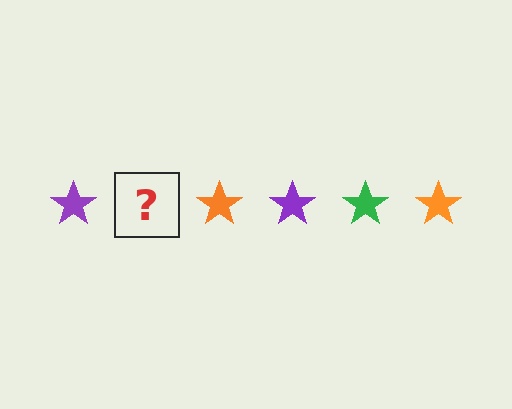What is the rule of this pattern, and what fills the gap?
The rule is that the pattern cycles through purple, green, orange stars. The gap should be filled with a green star.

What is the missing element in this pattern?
The missing element is a green star.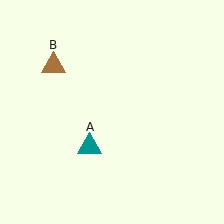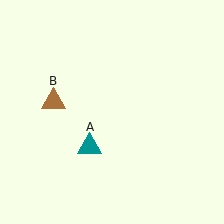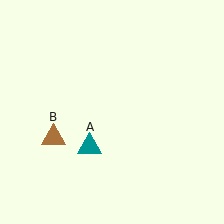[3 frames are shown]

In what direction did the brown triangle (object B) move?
The brown triangle (object B) moved down.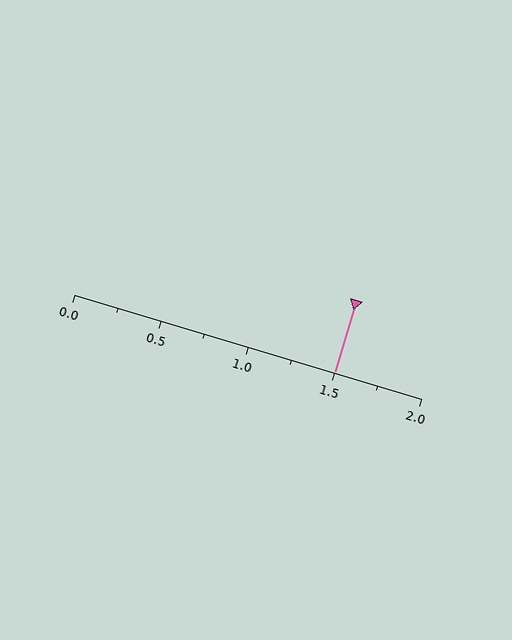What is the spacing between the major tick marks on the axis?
The major ticks are spaced 0.5 apart.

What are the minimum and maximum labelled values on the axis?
The axis runs from 0.0 to 2.0.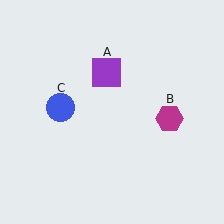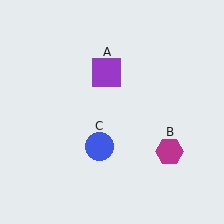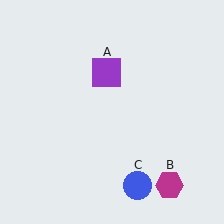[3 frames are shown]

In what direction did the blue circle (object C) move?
The blue circle (object C) moved down and to the right.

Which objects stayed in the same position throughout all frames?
Purple square (object A) remained stationary.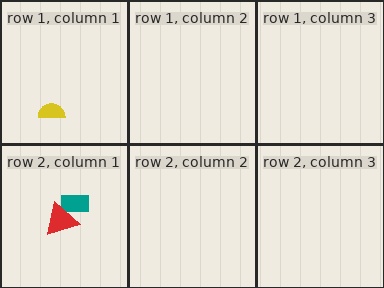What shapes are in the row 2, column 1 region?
The teal rectangle, the red triangle.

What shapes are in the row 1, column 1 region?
The yellow semicircle.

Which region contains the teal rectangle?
The row 2, column 1 region.